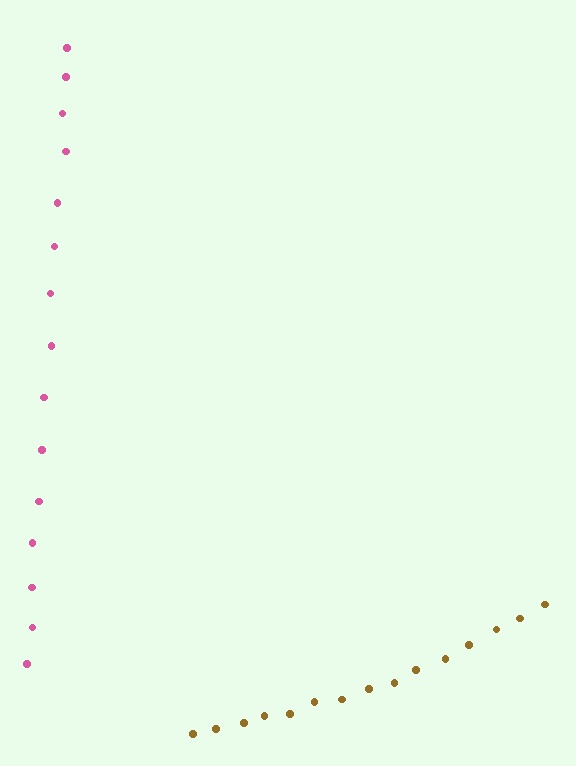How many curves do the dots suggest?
There are 2 distinct paths.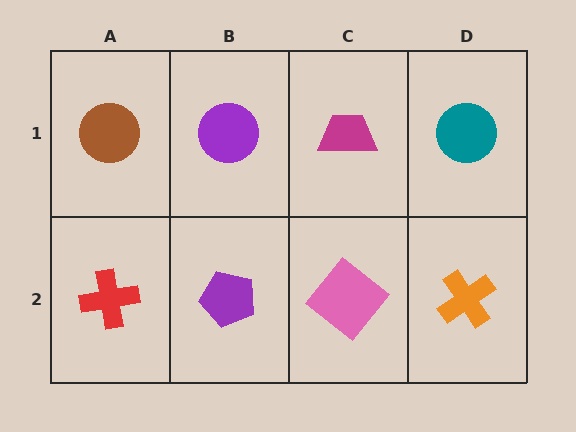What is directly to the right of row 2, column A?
A purple pentagon.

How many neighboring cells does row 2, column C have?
3.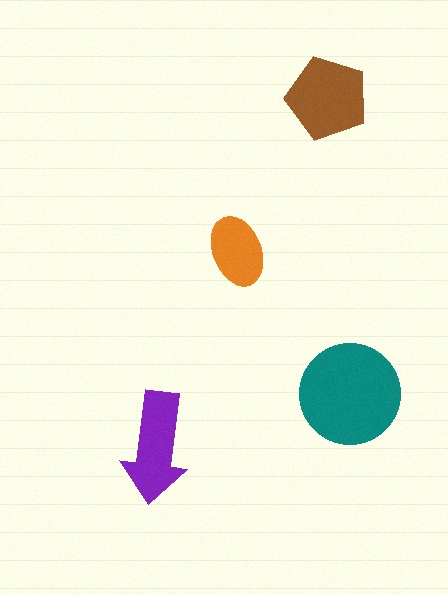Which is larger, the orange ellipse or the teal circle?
The teal circle.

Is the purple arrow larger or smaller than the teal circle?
Smaller.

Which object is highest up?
The brown pentagon is topmost.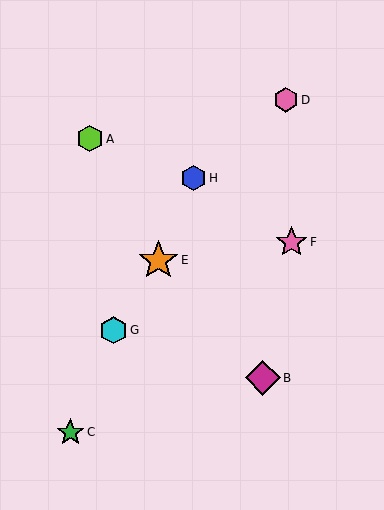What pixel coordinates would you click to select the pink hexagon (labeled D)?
Click at (286, 100) to select the pink hexagon D.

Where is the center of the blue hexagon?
The center of the blue hexagon is at (194, 178).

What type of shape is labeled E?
Shape E is an orange star.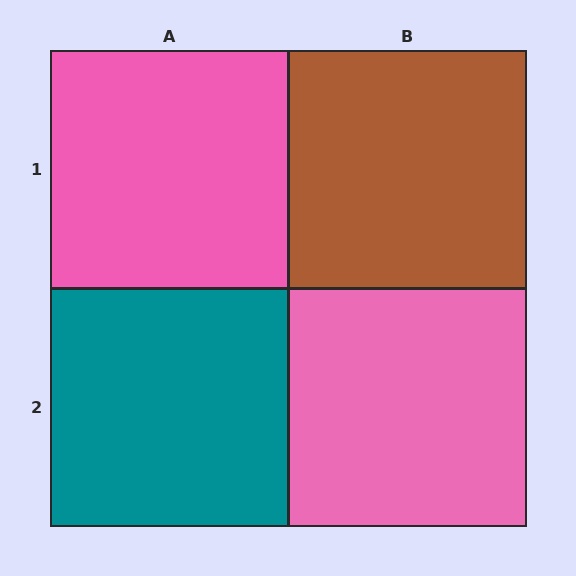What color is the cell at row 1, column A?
Pink.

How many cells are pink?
2 cells are pink.